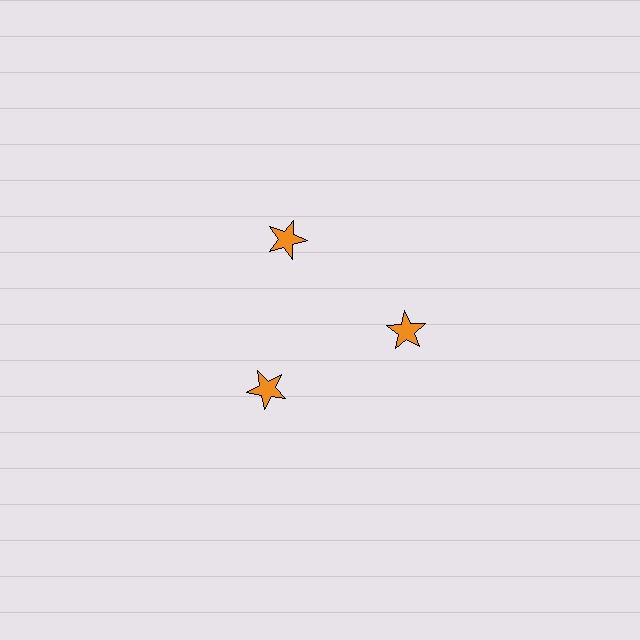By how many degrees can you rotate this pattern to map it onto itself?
The pattern maps onto itself every 120 degrees of rotation.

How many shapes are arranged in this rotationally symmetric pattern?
There are 3 shapes, arranged in 3 groups of 1.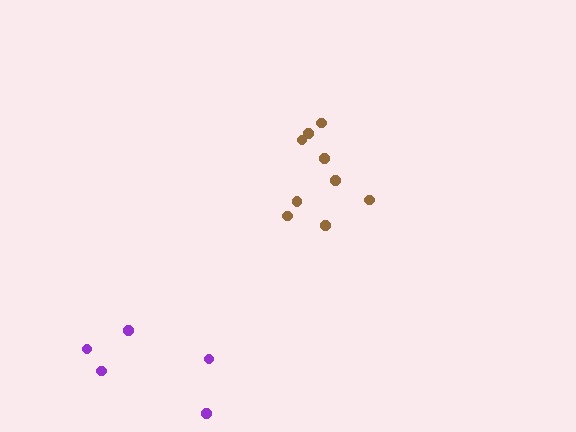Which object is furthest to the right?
The brown cluster is rightmost.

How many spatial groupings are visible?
There are 2 spatial groupings.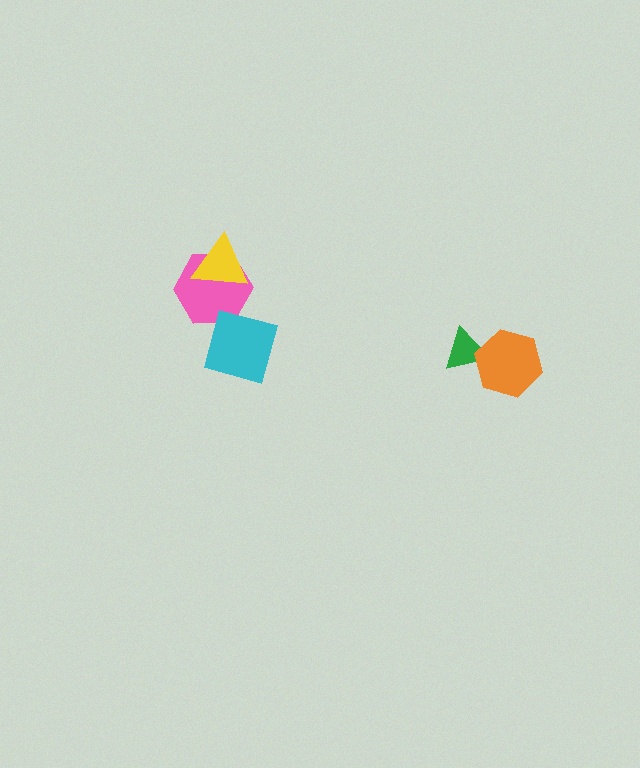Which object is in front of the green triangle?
The orange hexagon is in front of the green triangle.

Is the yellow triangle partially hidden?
No, no other shape covers it.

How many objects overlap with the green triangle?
1 object overlaps with the green triangle.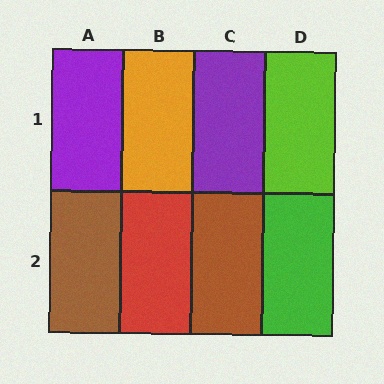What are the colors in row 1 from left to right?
Purple, orange, purple, lime.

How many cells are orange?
1 cell is orange.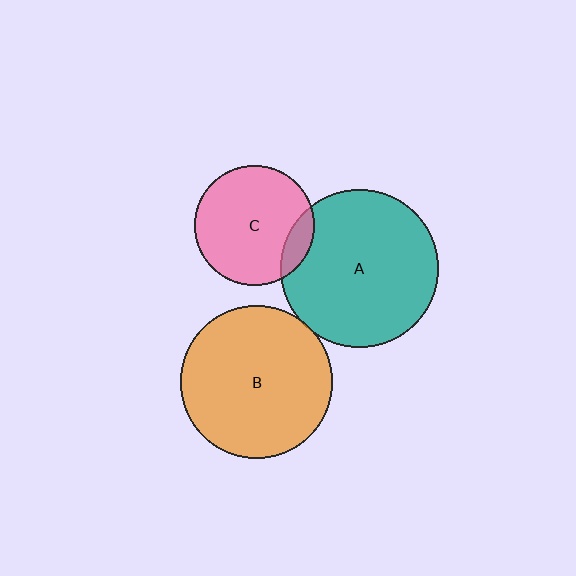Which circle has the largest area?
Circle A (teal).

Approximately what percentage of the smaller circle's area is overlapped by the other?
Approximately 5%.